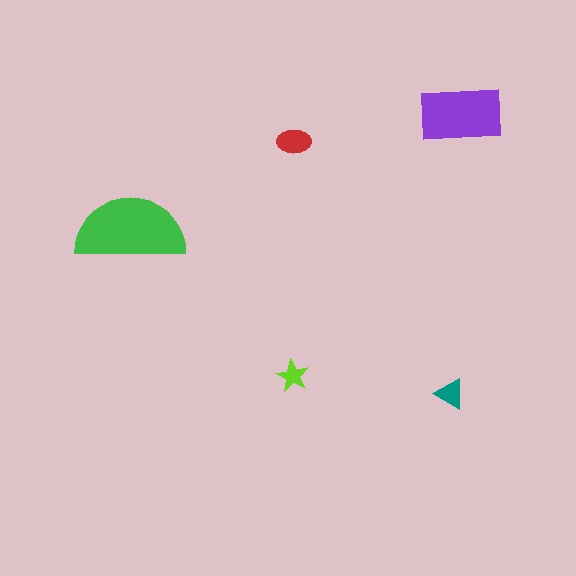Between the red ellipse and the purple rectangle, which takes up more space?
The purple rectangle.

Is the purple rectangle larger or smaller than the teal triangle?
Larger.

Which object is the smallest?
The lime star.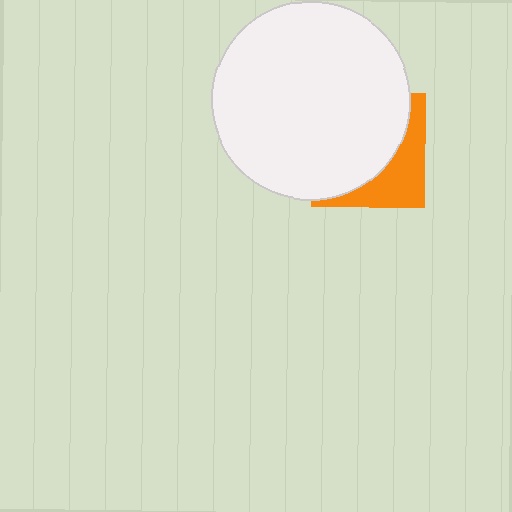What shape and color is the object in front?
The object in front is a white circle.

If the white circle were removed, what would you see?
You would see the complete orange square.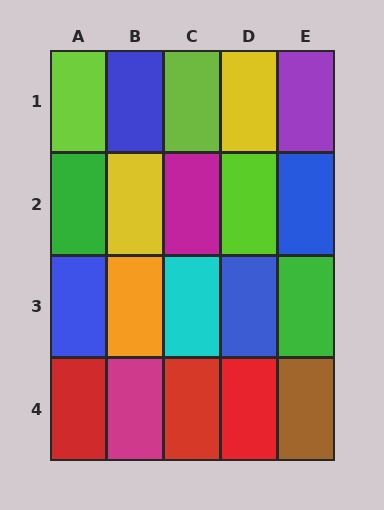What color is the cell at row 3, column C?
Cyan.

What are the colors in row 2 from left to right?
Green, yellow, magenta, lime, blue.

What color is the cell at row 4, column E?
Brown.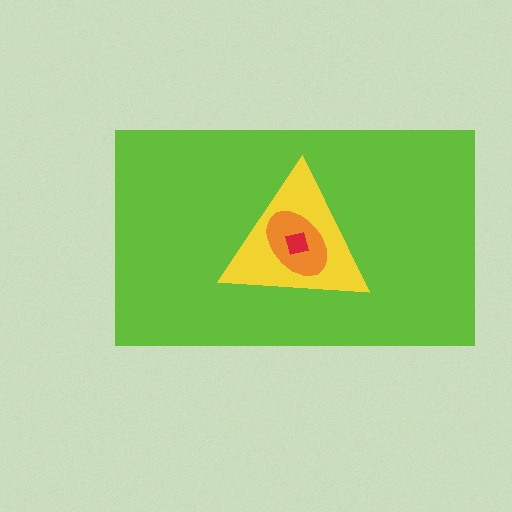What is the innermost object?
The red square.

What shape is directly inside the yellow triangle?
The orange ellipse.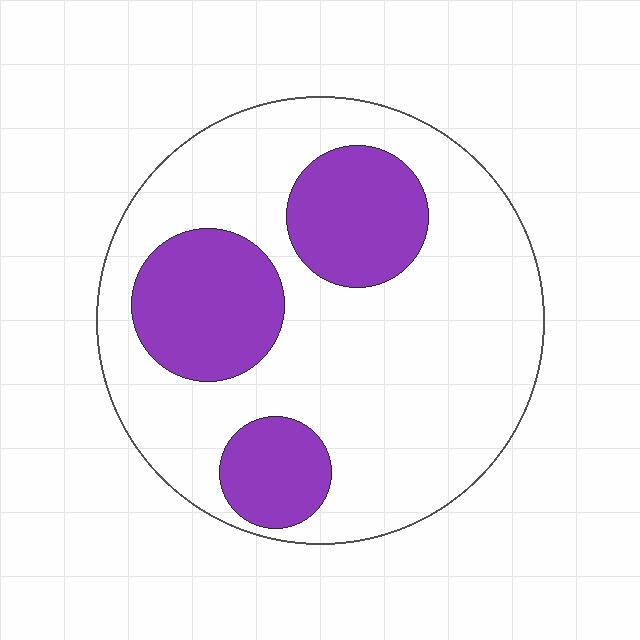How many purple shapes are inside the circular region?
3.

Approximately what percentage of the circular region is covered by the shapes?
Approximately 30%.